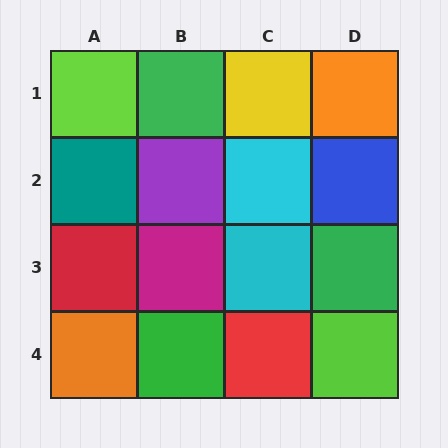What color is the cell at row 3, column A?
Red.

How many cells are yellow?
1 cell is yellow.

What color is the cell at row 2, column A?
Teal.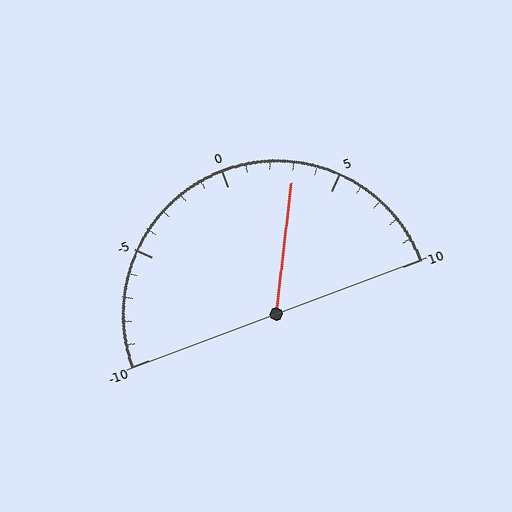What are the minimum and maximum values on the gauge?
The gauge ranges from -10 to 10.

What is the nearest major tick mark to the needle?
The nearest major tick mark is 5.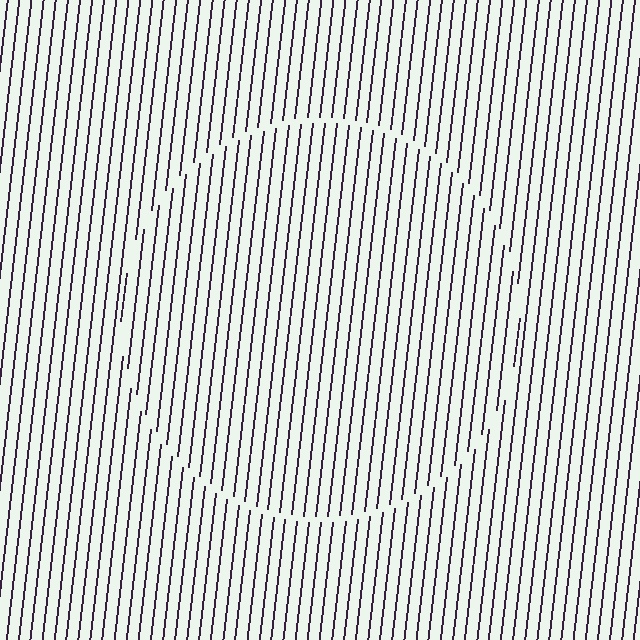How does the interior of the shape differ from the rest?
The interior of the shape contains the same grating, shifted by half a period — the contour is defined by the phase discontinuity where line-ends from the inner and outer gratings abut.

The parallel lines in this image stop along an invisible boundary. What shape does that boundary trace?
An illusory circle. The interior of the shape contains the same grating, shifted by half a period — the contour is defined by the phase discontinuity where line-ends from the inner and outer gratings abut.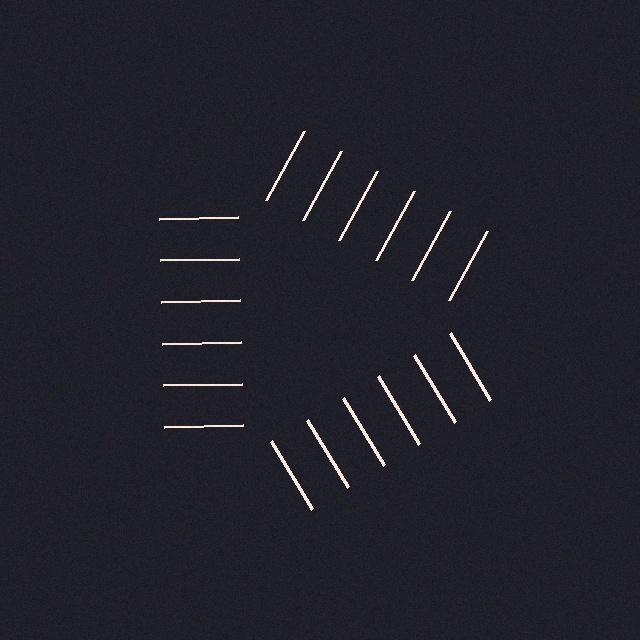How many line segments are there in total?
18 — 6 along each of the 3 edges.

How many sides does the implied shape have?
3 sides — the line-ends trace a triangle.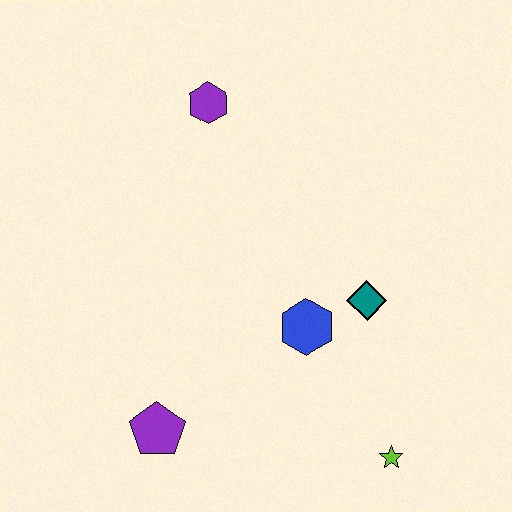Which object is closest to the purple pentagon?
The blue hexagon is closest to the purple pentagon.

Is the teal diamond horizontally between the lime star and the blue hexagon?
Yes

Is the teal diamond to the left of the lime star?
Yes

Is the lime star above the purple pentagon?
No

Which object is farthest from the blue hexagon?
The purple hexagon is farthest from the blue hexagon.